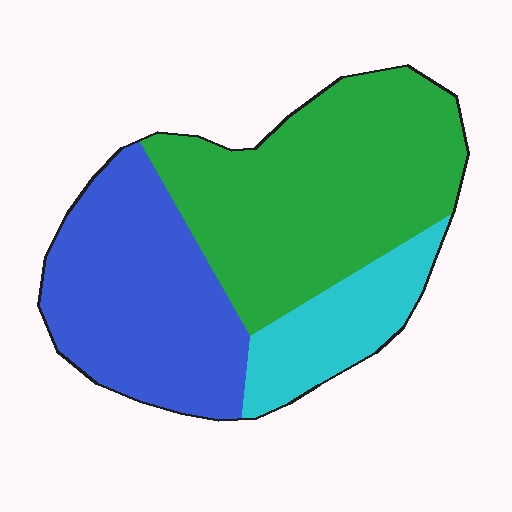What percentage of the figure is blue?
Blue covers 36% of the figure.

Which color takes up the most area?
Green, at roughly 50%.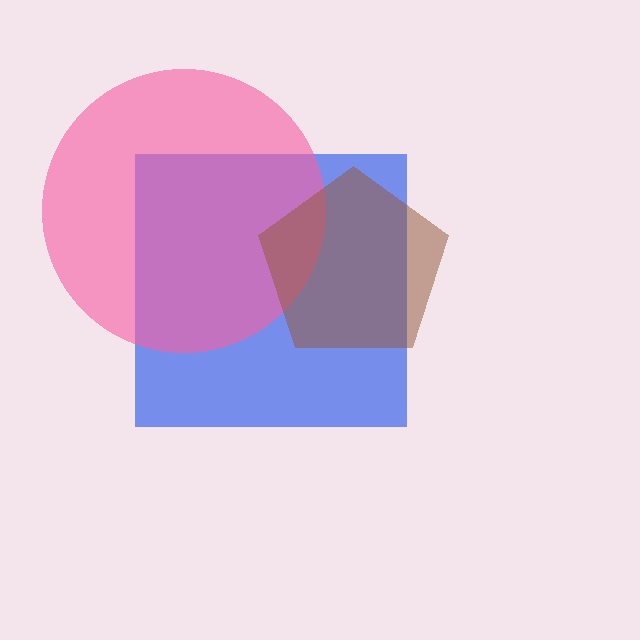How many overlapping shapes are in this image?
There are 3 overlapping shapes in the image.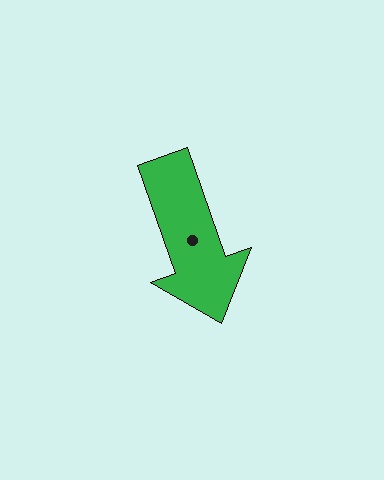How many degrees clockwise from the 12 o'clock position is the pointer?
Approximately 160 degrees.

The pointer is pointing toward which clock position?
Roughly 5 o'clock.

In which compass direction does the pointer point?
South.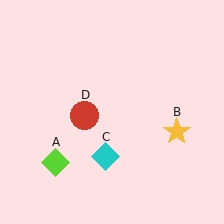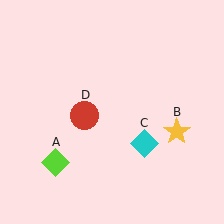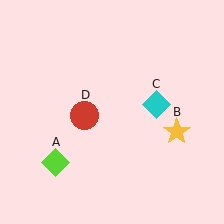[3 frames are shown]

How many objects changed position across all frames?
1 object changed position: cyan diamond (object C).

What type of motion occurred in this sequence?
The cyan diamond (object C) rotated counterclockwise around the center of the scene.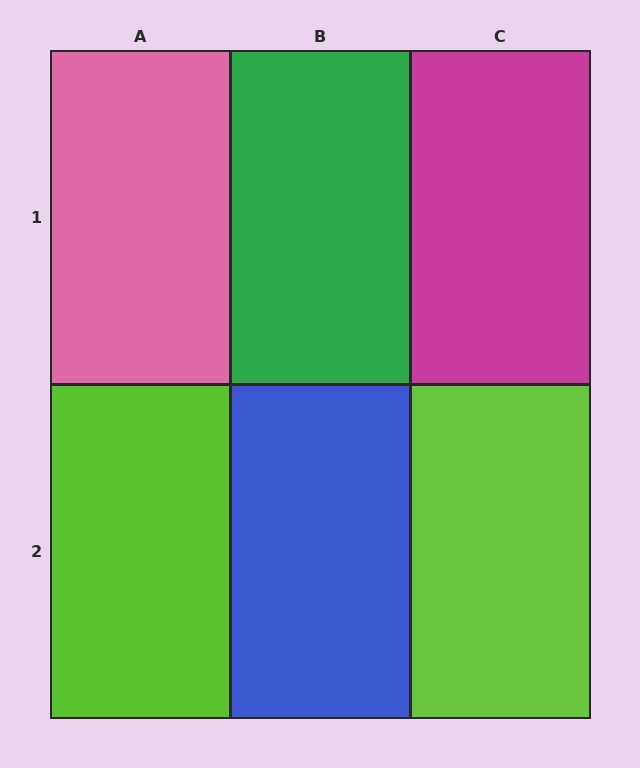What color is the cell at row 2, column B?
Blue.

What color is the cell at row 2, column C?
Lime.